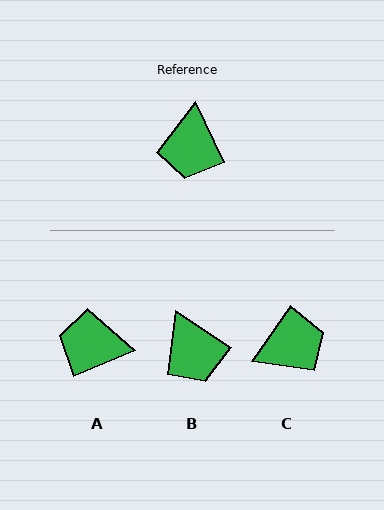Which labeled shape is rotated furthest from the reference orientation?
C, about 119 degrees away.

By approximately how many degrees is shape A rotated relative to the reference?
Approximately 93 degrees clockwise.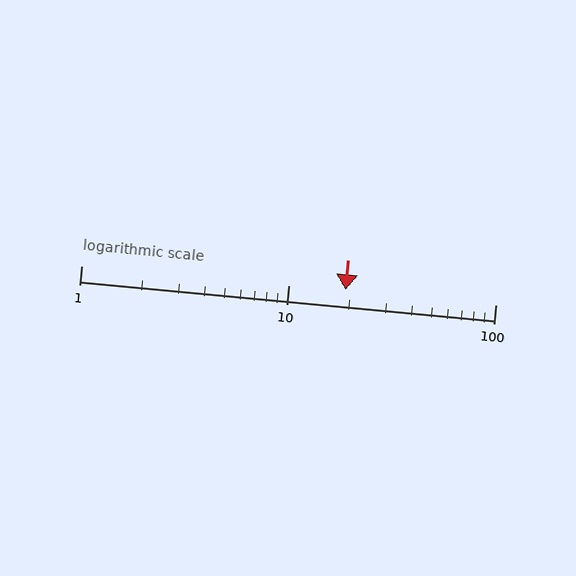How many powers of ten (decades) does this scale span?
The scale spans 2 decades, from 1 to 100.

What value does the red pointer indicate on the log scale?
The pointer indicates approximately 19.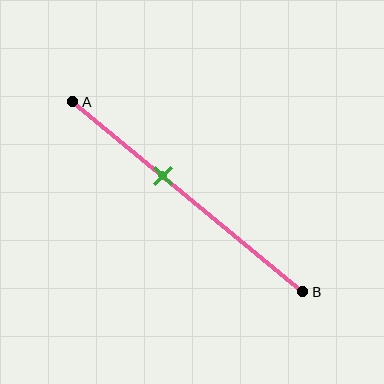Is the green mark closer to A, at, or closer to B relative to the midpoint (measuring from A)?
The green mark is closer to point A than the midpoint of segment AB.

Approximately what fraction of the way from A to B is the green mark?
The green mark is approximately 40% of the way from A to B.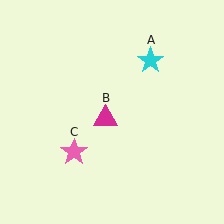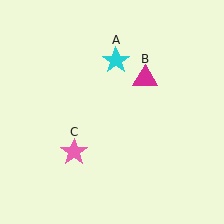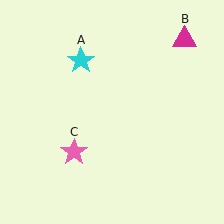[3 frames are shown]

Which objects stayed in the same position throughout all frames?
Pink star (object C) remained stationary.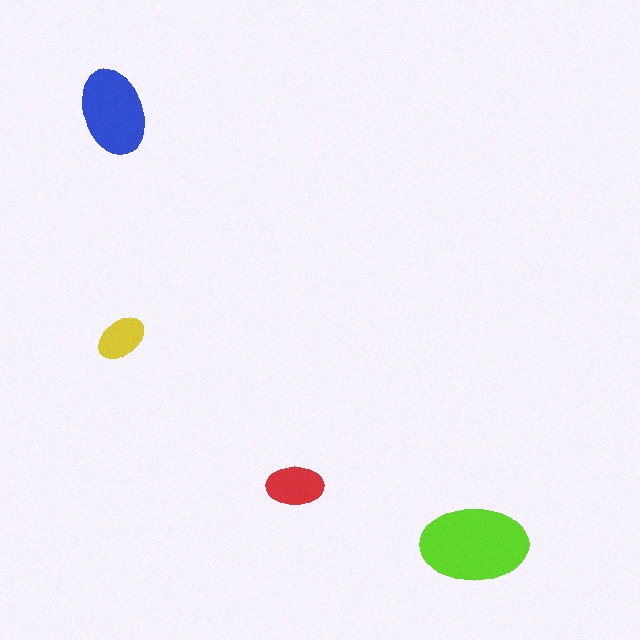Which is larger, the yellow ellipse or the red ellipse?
The red one.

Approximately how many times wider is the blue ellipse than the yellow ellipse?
About 1.5 times wider.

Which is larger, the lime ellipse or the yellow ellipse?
The lime one.